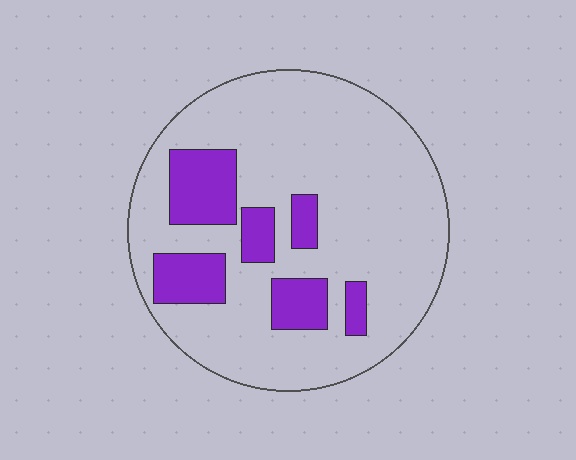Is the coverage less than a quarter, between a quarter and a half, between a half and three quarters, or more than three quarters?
Less than a quarter.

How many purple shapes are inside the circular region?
6.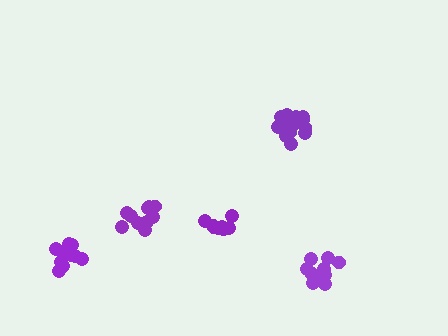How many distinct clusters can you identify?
There are 5 distinct clusters.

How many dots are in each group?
Group 1: 15 dots, Group 2: 10 dots, Group 3: 10 dots, Group 4: 11 dots, Group 5: 10 dots (56 total).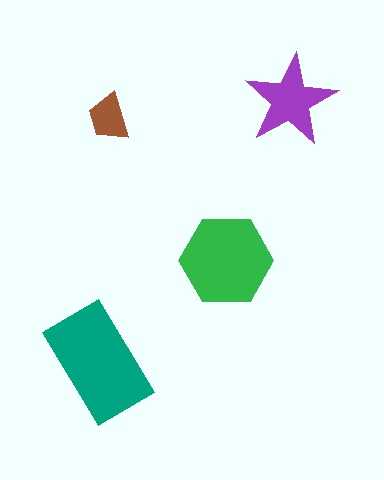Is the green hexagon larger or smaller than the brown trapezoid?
Larger.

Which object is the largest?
The teal rectangle.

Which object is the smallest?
The brown trapezoid.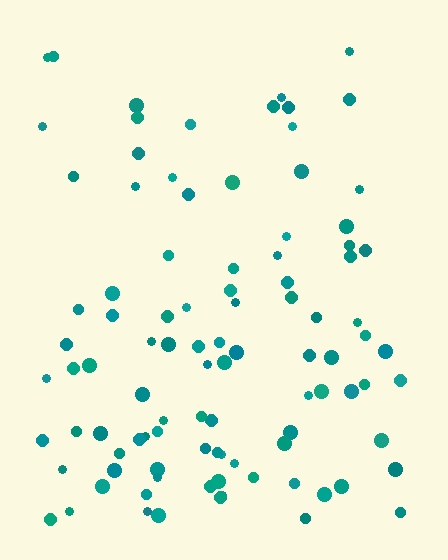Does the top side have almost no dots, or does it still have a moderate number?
Still a moderate number, just noticeably fewer than the bottom.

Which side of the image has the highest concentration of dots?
The bottom.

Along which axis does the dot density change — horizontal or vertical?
Vertical.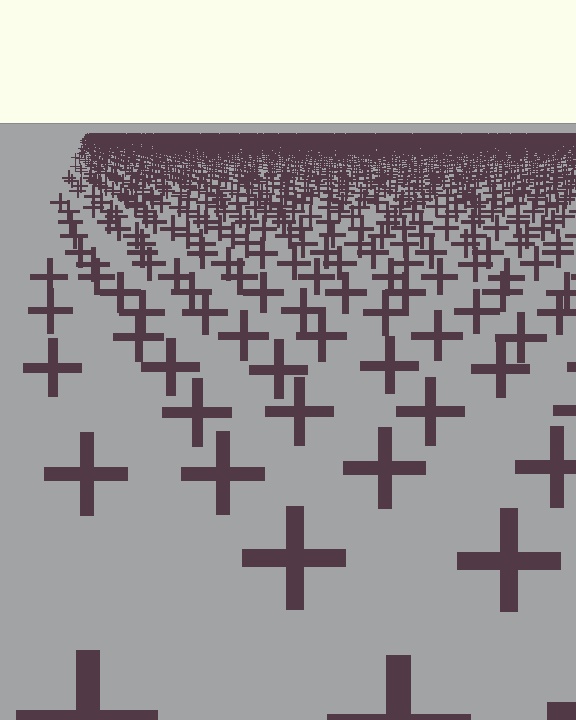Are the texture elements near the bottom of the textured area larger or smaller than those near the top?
Larger. Near the bottom, elements are closer to the viewer and appear at a bigger on-screen size.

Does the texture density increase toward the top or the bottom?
Density increases toward the top.